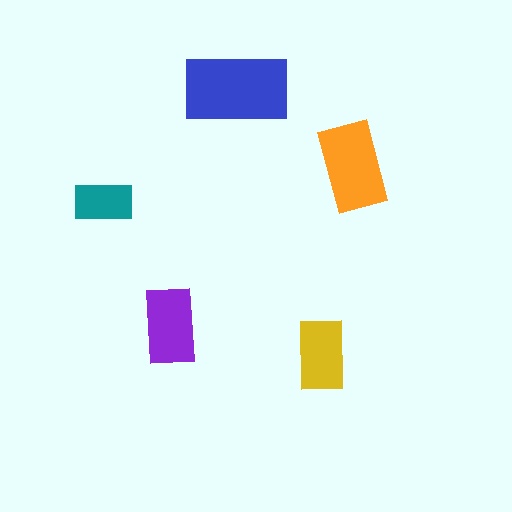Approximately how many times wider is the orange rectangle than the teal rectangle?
About 1.5 times wider.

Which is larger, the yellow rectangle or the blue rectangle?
The blue one.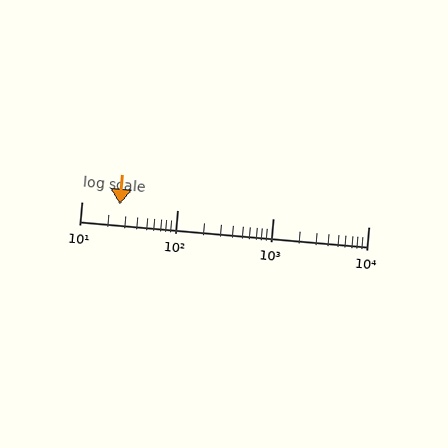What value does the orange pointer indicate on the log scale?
The pointer indicates approximately 25.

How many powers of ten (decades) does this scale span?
The scale spans 3 decades, from 10 to 10000.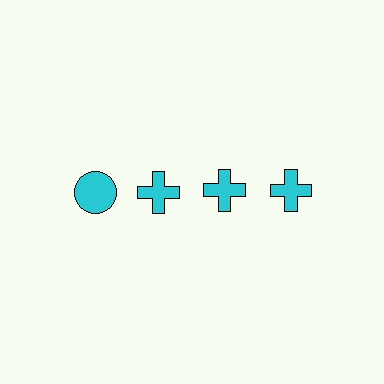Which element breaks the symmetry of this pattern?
The cyan circle in the top row, leftmost column breaks the symmetry. All other shapes are cyan crosses.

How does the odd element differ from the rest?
It has a different shape: circle instead of cross.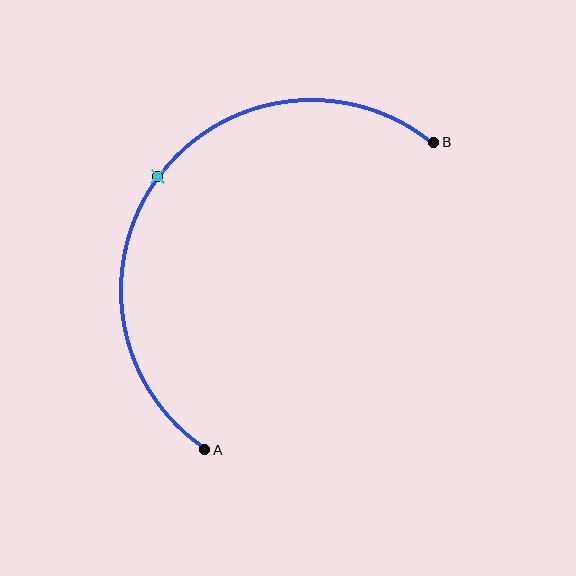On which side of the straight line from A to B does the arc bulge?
The arc bulges above and to the left of the straight line connecting A and B.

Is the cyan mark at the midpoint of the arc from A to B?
Yes. The cyan mark lies on the arc at equal arc-length from both A and B — it is the arc midpoint.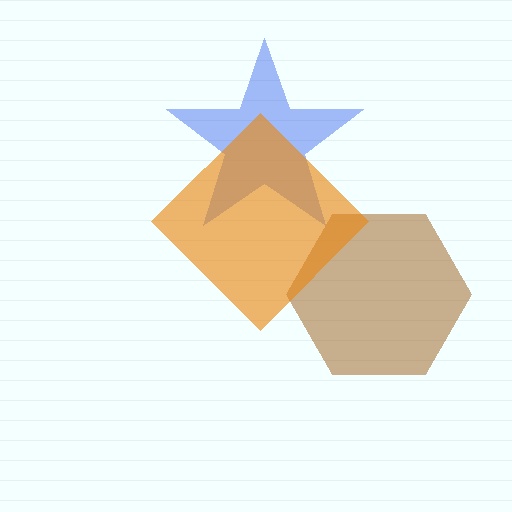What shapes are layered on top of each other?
The layered shapes are: a brown hexagon, a blue star, an orange diamond.